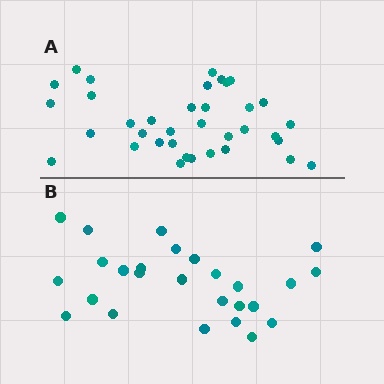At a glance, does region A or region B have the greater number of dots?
Region A (the top region) has more dots.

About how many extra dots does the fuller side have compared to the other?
Region A has roughly 10 or so more dots than region B.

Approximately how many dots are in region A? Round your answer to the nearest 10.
About 40 dots. (The exact count is 36, which rounds to 40.)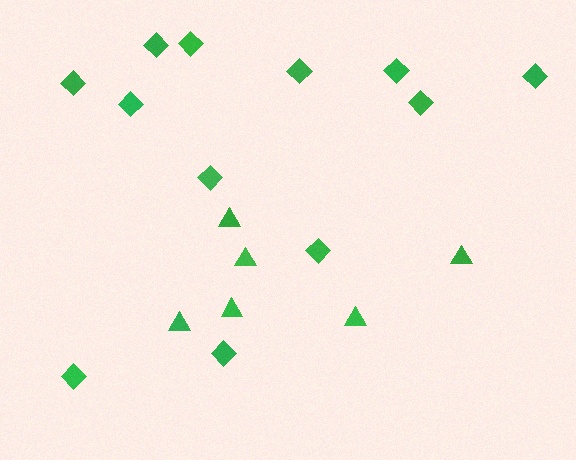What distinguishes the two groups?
There are 2 groups: one group of triangles (6) and one group of diamonds (12).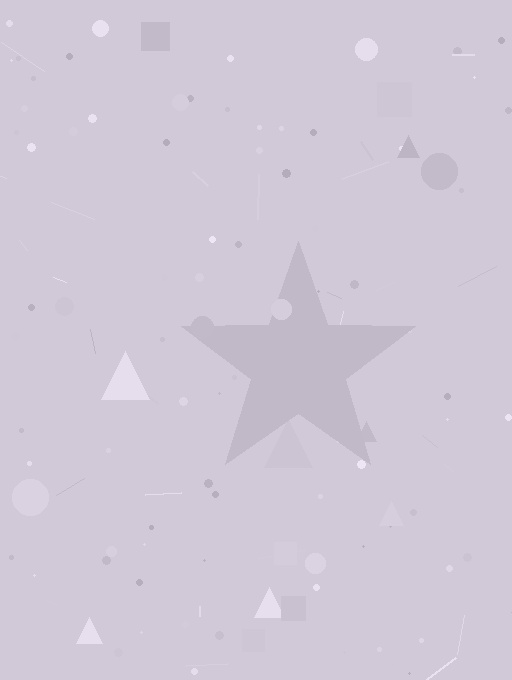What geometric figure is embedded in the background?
A star is embedded in the background.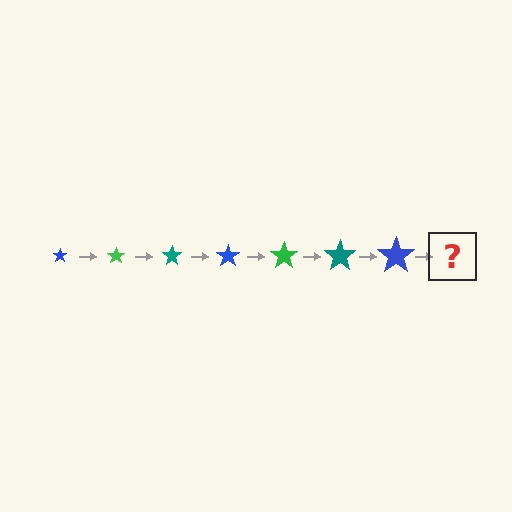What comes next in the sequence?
The next element should be a green star, larger than the previous one.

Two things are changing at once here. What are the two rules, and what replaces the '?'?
The two rules are that the star grows larger each step and the color cycles through blue, green, and teal. The '?' should be a green star, larger than the previous one.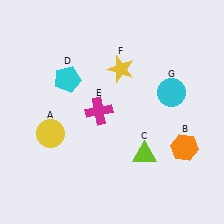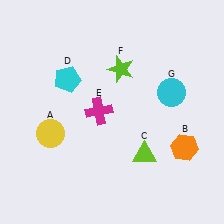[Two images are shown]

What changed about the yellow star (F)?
In Image 1, F is yellow. In Image 2, it changed to lime.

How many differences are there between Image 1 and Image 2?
There is 1 difference between the two images.